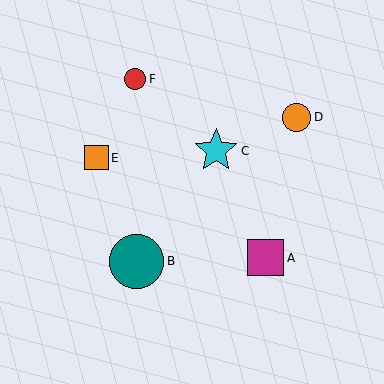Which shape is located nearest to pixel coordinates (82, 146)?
The orange square (labeled E) at (96, 158) is nearest to that location.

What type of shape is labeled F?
Shape F is a red circle.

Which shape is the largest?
The teal circle (labeled B) is the largest.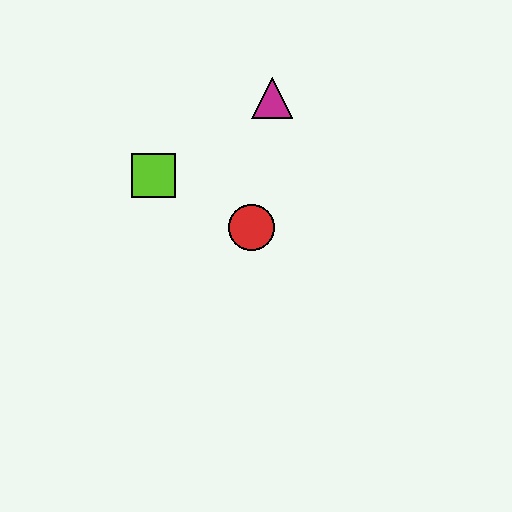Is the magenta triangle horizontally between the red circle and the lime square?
No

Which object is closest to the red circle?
The lime square is closest to the red circle.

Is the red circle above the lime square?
No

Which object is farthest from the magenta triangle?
The lime square is farthest from the magenta triangle.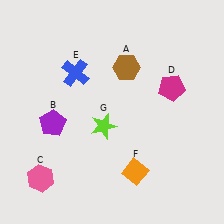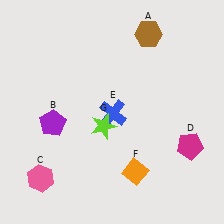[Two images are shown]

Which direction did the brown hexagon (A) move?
The brown hexagon (A) moved up.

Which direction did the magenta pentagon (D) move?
The magenta pentagon (D) moved down.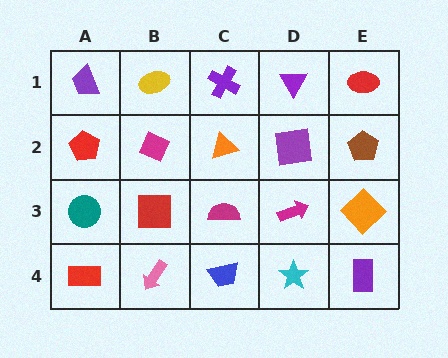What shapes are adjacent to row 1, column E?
A brown pentagon (row 2, column E), a purple triangle (row 1, column D).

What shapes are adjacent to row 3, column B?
A magenta diamond (row 2, column B), a pink arrow (row 4, column B), a teal circle (row 3, column A), a magenta semicircle (row 3, column C).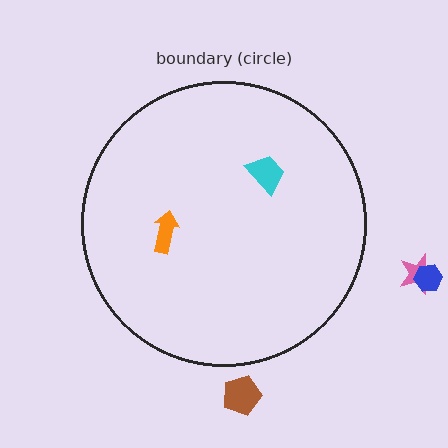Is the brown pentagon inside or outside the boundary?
Outside.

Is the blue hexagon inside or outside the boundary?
Outside.